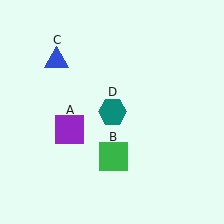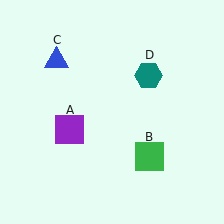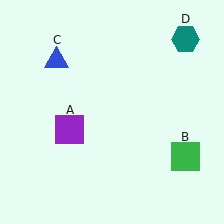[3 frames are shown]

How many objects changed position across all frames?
2 objects changed position: green square (object B), teal hexagon (object D).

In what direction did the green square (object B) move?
The green square (object B) moved right.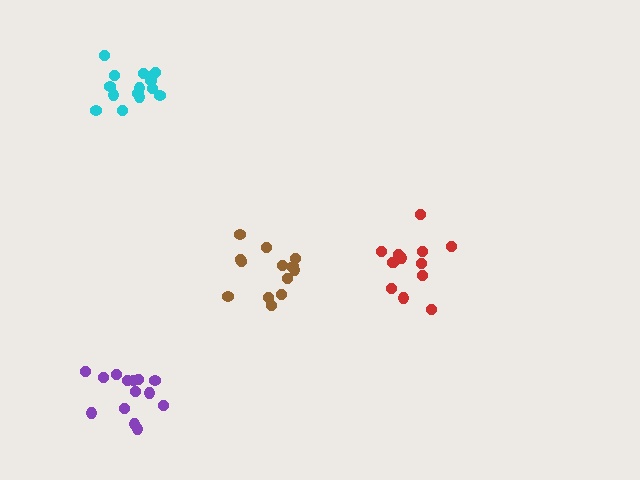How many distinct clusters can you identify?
There are 4 distinct clusters.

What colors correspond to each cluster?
The clusters are colored: purple, cyan, brown, red.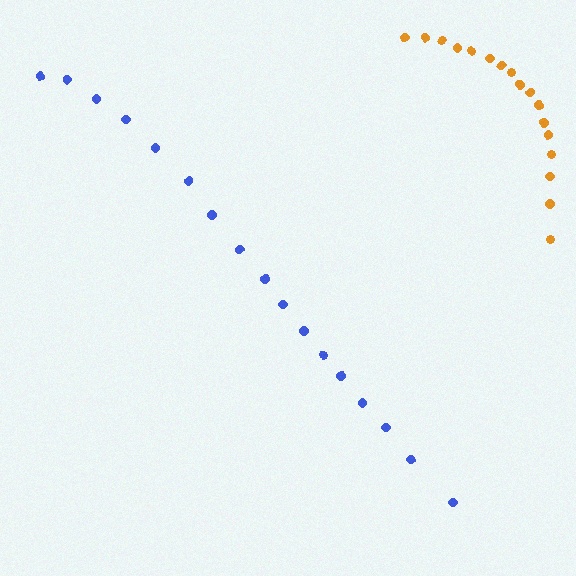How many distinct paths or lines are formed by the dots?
There are 2 distinct paths.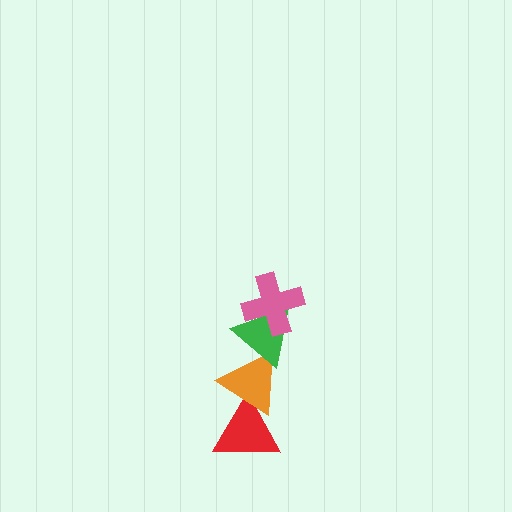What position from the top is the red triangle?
The red triangle is 4th from the top.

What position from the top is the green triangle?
The green triangle is 2nd from the top.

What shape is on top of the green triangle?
The pink cross is on top of the green triangle.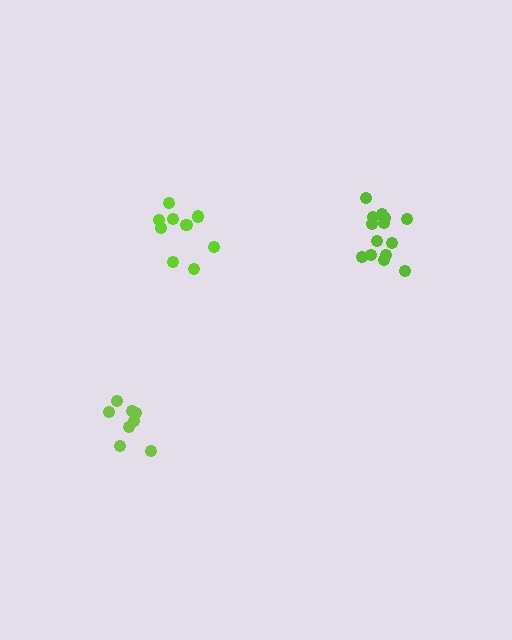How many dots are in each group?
Group 1: 10 dots, Group 2: 8 dots, Group 3: 14 dots (32 total).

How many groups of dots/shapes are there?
There are 3 groups.